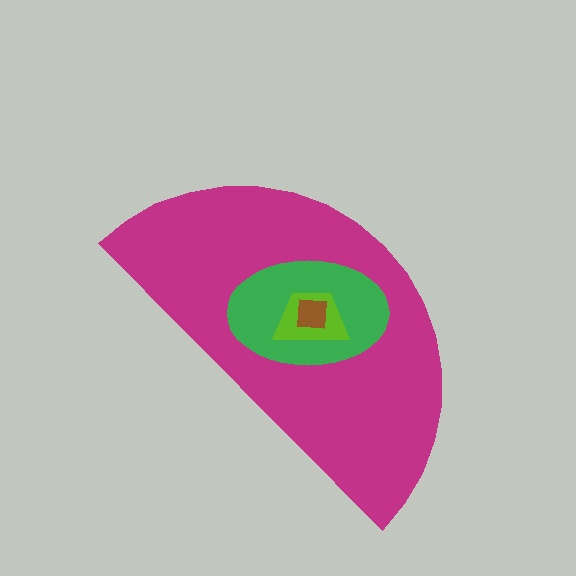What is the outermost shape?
The magenta semicircle.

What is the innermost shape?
The brown square.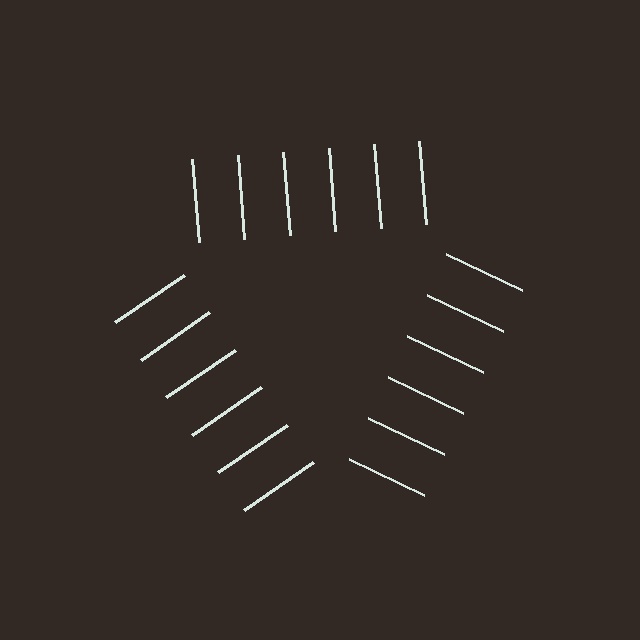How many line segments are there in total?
18 — 6 along each of the 3 edges.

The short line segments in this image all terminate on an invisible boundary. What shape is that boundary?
An illusory triangle — the line segments terminate on its edges but no continuous stroke is drawn.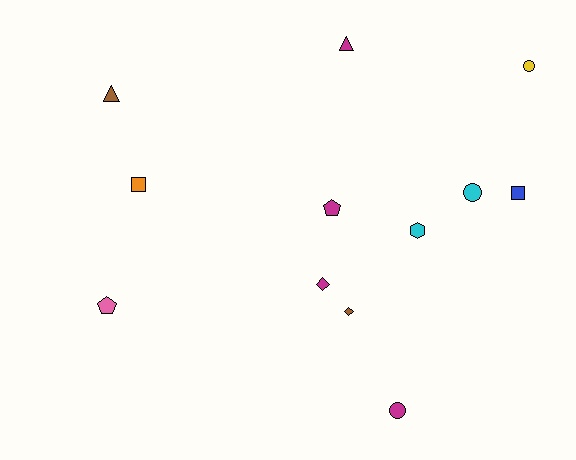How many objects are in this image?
There are 12 objects.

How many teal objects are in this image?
There are no teal objects.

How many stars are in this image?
There are no stars.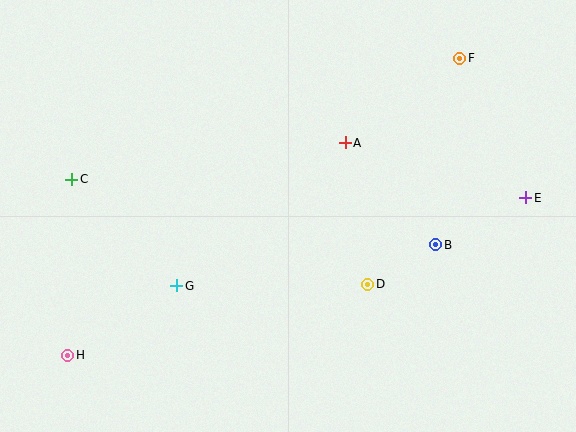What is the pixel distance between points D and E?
The distance between D and E is 180 pixels.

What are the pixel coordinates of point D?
Point D is at (368, 284).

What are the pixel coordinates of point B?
Point B is at (436, 245).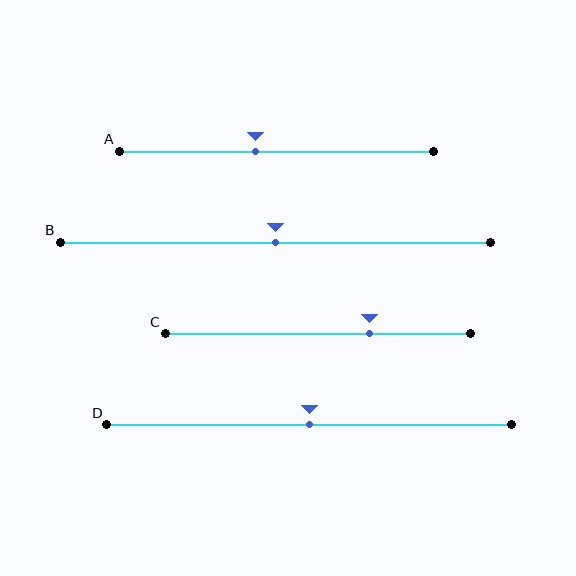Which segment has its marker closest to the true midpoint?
Segment B has its marker closest to the true midpoint.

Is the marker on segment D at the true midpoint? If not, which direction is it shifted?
Yes, the marker on segment D is at the true midpoint.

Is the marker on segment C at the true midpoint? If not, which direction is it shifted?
No, the marker on segment C is shifted to the right by about 17% of the segment length.